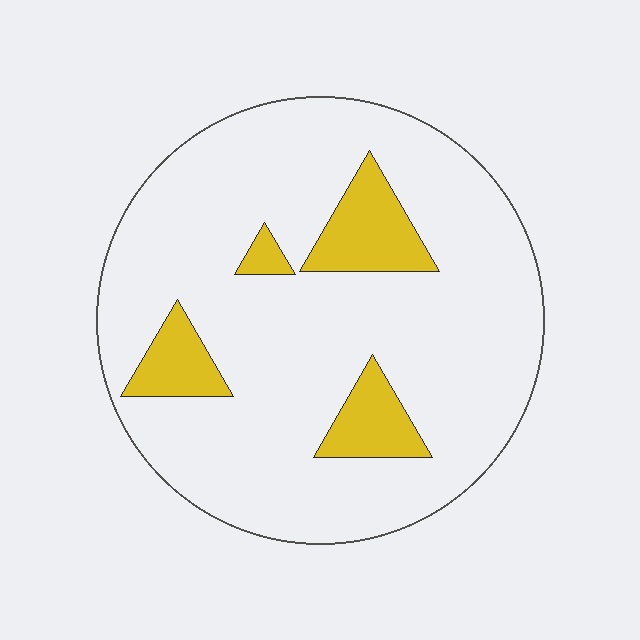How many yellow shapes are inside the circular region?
4.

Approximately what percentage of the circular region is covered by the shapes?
Approximately 15%.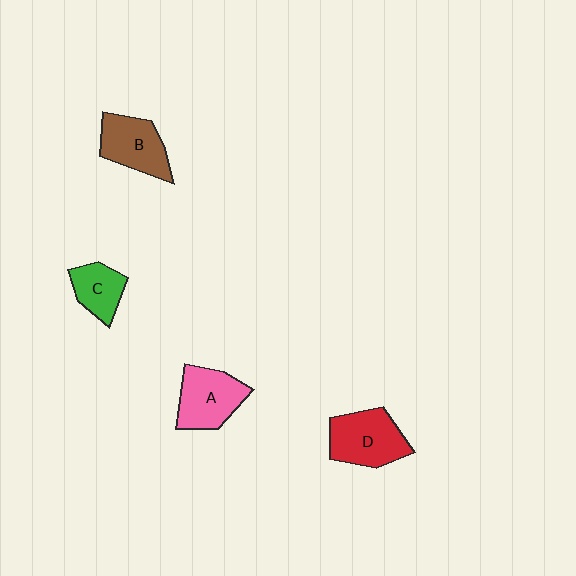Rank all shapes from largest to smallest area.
From largest to smallest: D (red), A (pink), B (brown), C (green).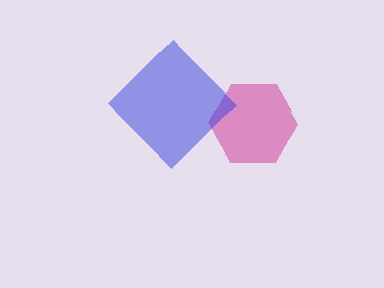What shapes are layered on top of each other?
The layered shapes are: a magenta hexagon, a blue diamond.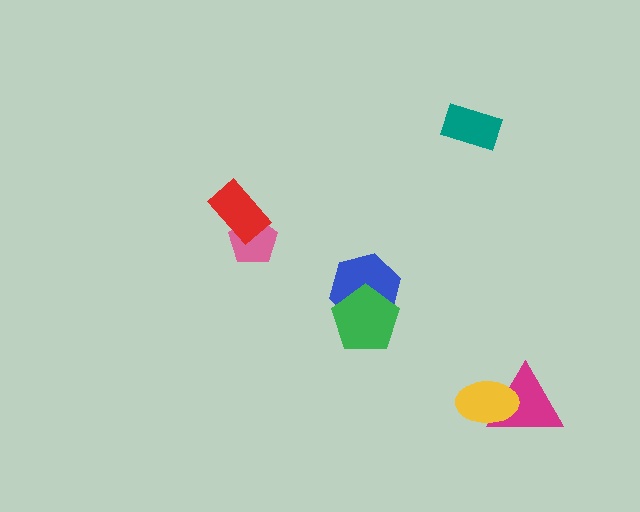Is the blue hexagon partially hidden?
Yes, it is partially covered by another shape.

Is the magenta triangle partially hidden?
Yes, it is partially covered by another shape.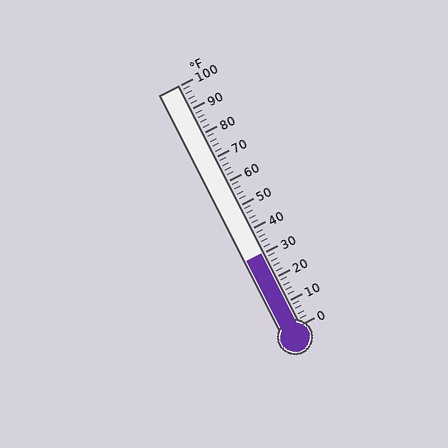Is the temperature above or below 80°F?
The temperature is below 80°F.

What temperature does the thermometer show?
The thermometer shows approximately 30°F.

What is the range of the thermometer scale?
The thermometer scale ranges from 0°F to 100°F.